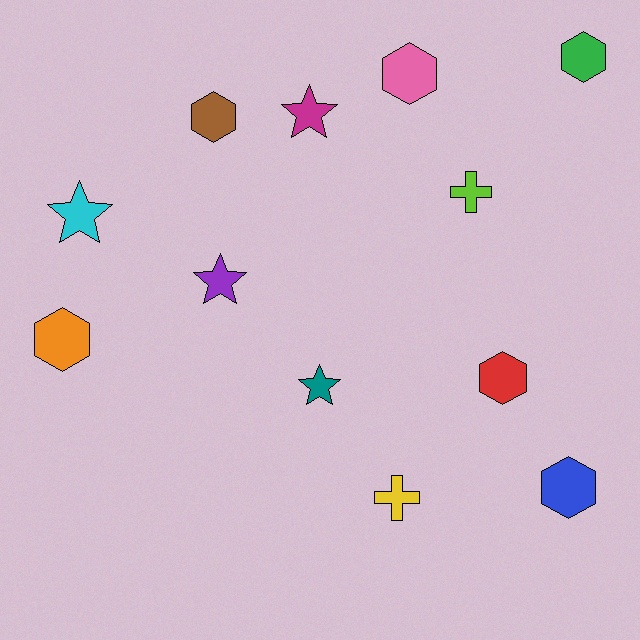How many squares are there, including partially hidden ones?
There are no squares.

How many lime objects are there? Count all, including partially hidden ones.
There is 1 lime object.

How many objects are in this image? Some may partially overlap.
There are 12 objects.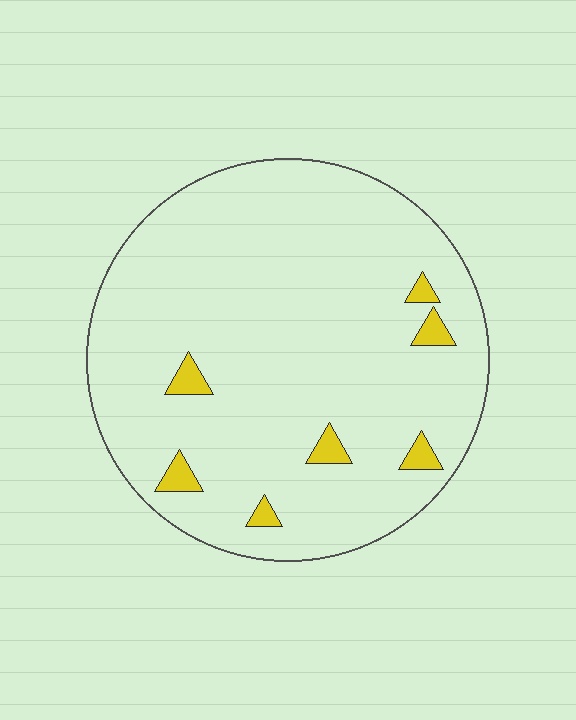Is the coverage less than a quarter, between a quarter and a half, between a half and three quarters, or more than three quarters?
Less than a quarter.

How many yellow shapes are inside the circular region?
7.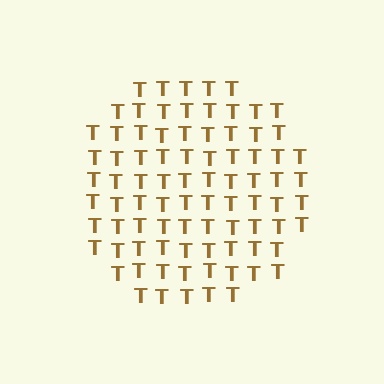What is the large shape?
The large shape is a circle.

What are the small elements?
The small elements are letter T's.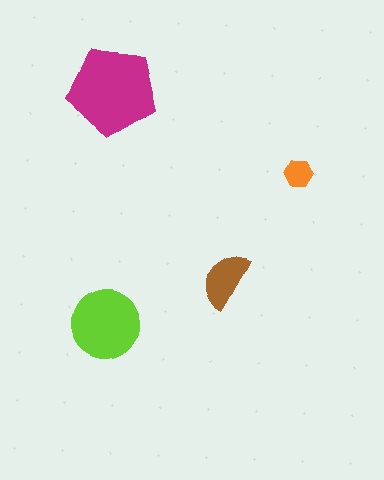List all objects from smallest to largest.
The orange hexagon, the brown semicircle, the lime circle, the magenta pentagon.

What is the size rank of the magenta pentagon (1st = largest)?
1st.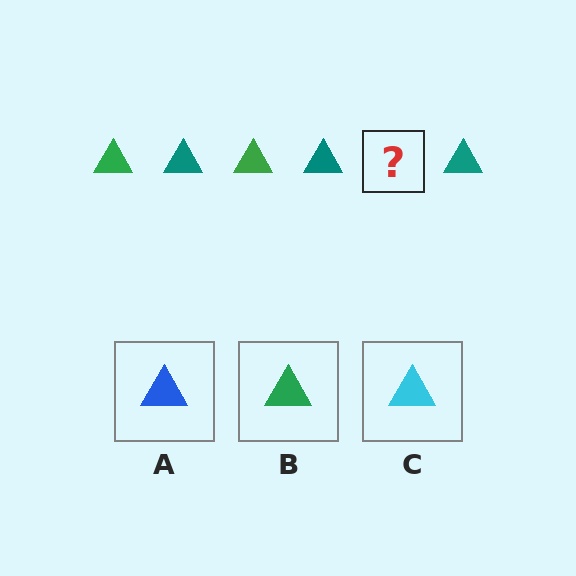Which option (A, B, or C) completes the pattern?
B.